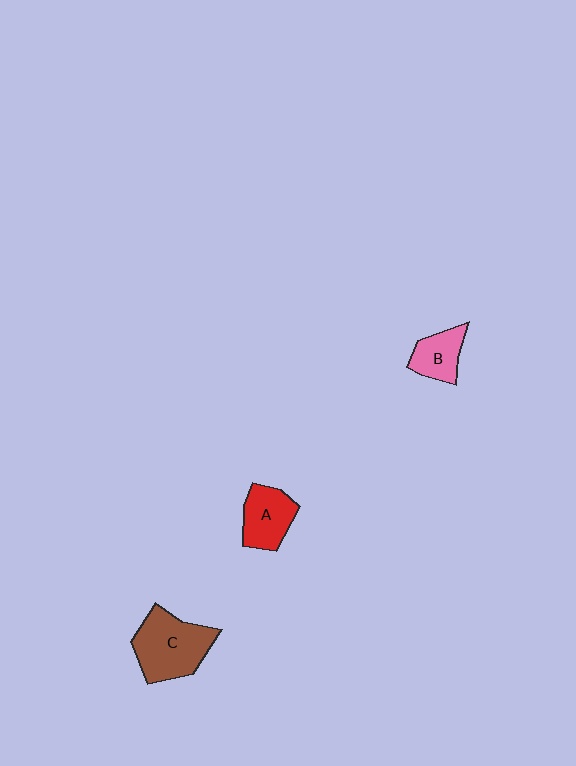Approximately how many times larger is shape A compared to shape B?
Approximately 1.3 times.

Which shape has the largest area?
Shape C (brown).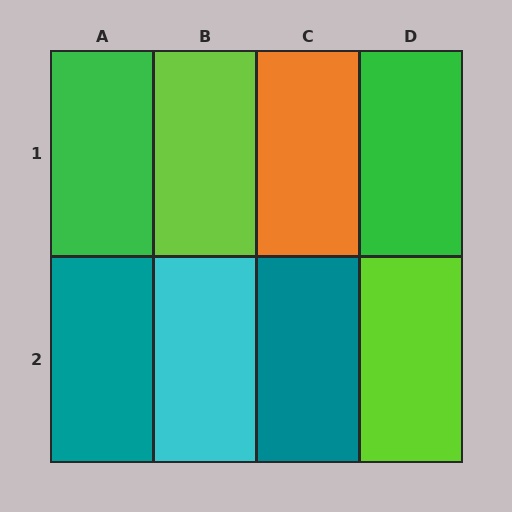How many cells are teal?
2 cells are teal.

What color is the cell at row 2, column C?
Teal.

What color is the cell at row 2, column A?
Teal.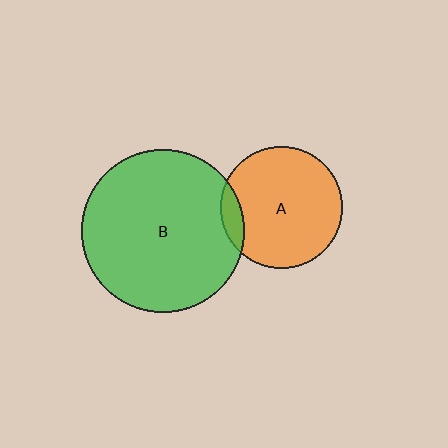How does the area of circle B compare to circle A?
Approximately 1.8 times.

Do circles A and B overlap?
Yes.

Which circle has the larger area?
Circle B (green).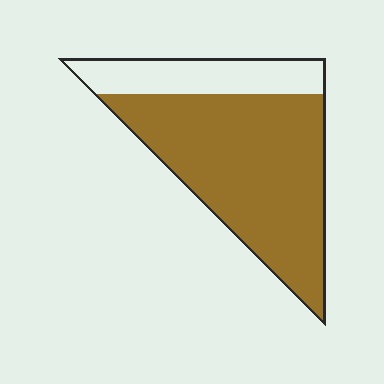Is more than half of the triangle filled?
Yes.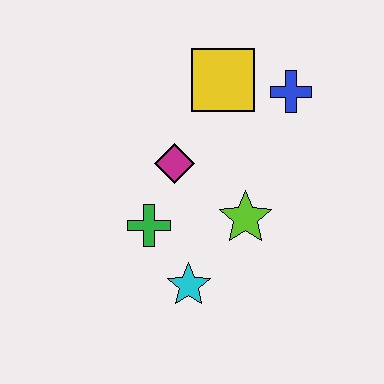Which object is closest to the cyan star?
The green cross is closest to the cyan star.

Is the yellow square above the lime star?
Yes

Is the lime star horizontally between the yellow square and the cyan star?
No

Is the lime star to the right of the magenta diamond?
Yes